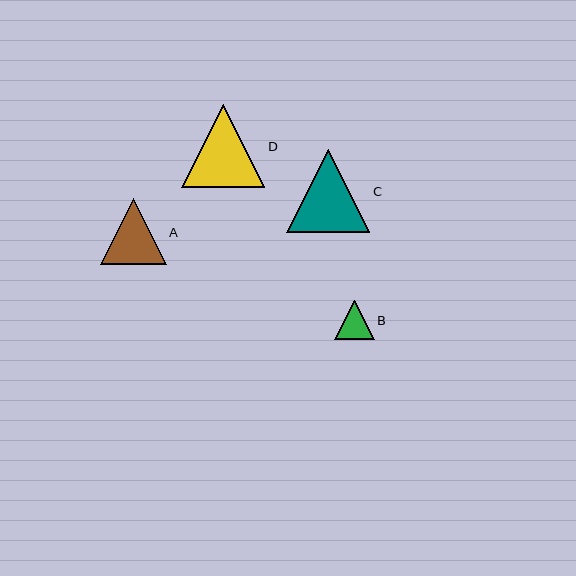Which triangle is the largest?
Triangle D is the largest with a size of approximately 83 pixels.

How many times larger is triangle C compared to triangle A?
Triangle C is approximately 1.3 times the size of triangle A.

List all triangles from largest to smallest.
From largest to smallest: D, C, A, B.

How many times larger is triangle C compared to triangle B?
Triangle C is approximately 2.1 times the size of triangle B.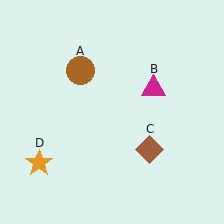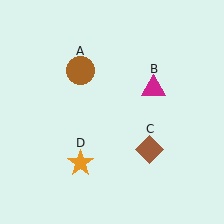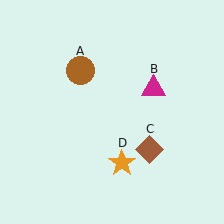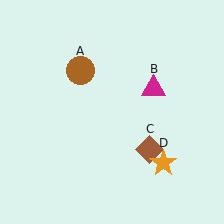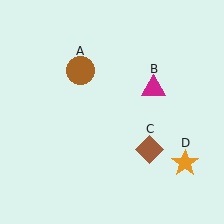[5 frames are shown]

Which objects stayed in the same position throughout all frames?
Brown circle (object A) and magenta triangle (object B) and brown diamond (object C) remained stationary.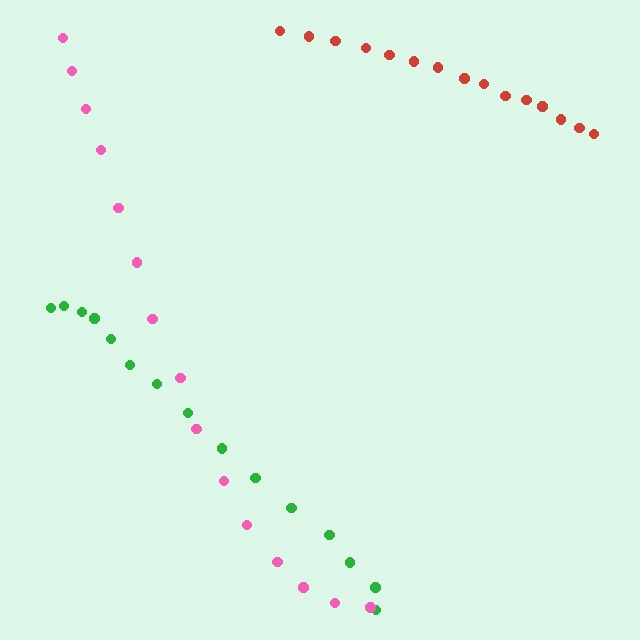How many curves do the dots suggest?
There are 3 distinct paths.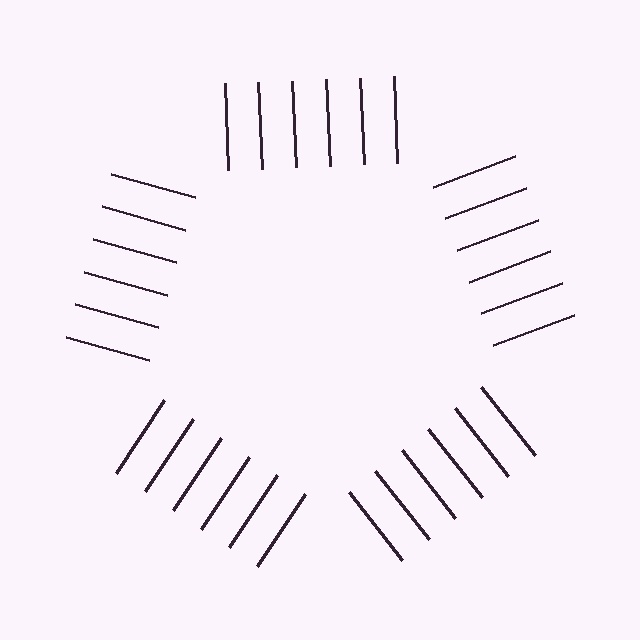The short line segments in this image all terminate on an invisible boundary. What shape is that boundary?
An illusory pentagon — the line segments terminate on its edges but no continuous stroke is drawn.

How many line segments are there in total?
30 — 6 along each of the 5 edges.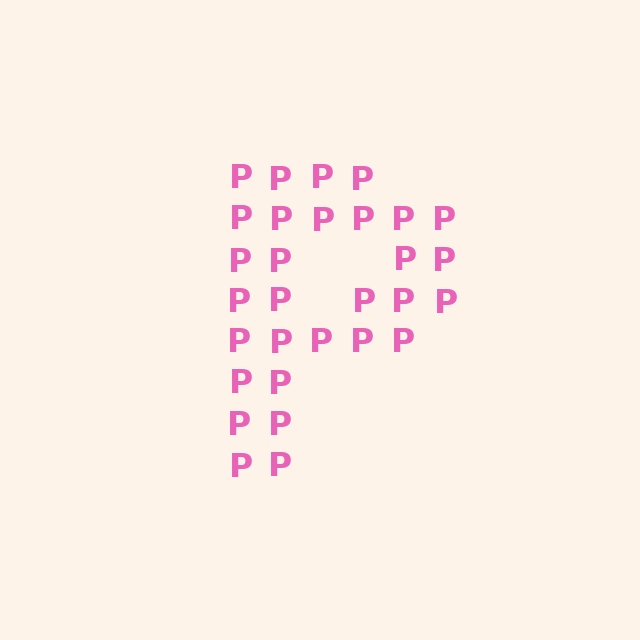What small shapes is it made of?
It is made of small letter P's.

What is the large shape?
The large shape is the letter P.